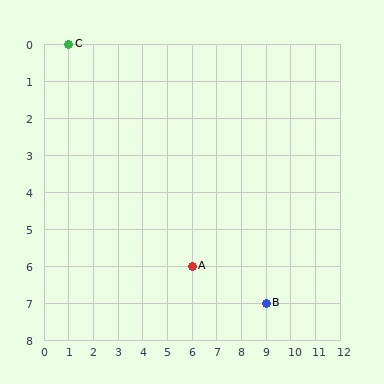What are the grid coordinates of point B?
Point B is at grid coordinates (9, 7).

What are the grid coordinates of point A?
Point A is at grid coordinates (6, 6).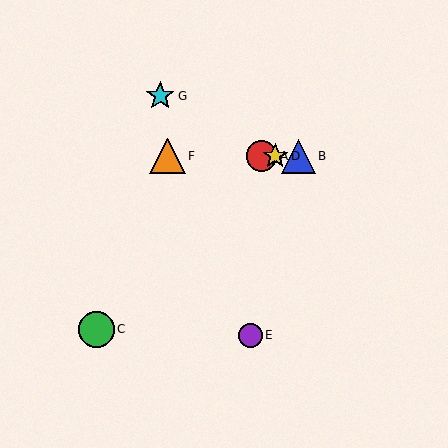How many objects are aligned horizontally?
4 objects (A, B, D, F) are aligned horizontally.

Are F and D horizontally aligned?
Yes, both are at y≈156.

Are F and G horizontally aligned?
No, F is at y≈156 and G is at y≈96.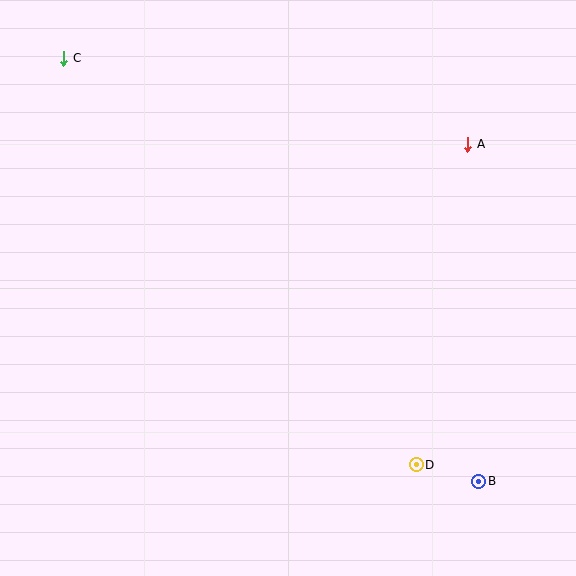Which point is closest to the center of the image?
Point D at (416, 465) is closest to the center.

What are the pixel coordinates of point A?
Point A is at (468, 144).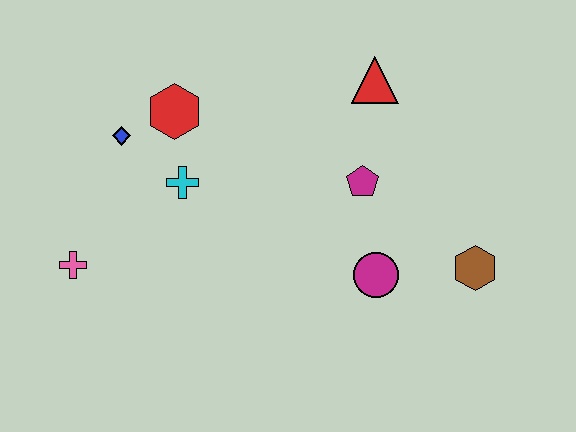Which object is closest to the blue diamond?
The red hexagon is closest to the blue diamond.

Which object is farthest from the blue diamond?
The brown hexagon is farthest from the blue diamond.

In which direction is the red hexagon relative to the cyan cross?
The red hexagon is above the cyan cross.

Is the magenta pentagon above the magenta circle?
Yes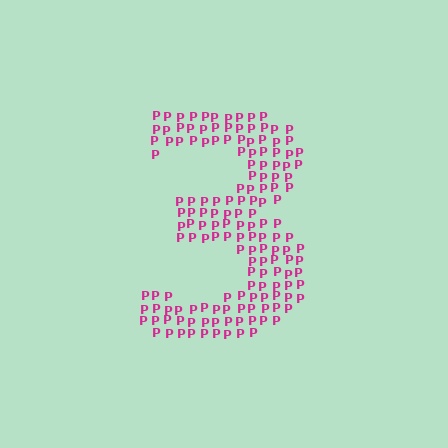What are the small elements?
The small elements are letter P's.